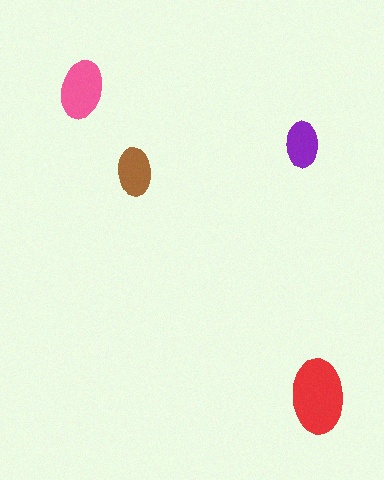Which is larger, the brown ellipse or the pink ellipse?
The pink one.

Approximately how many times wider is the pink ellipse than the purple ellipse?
About 1.5 times wider.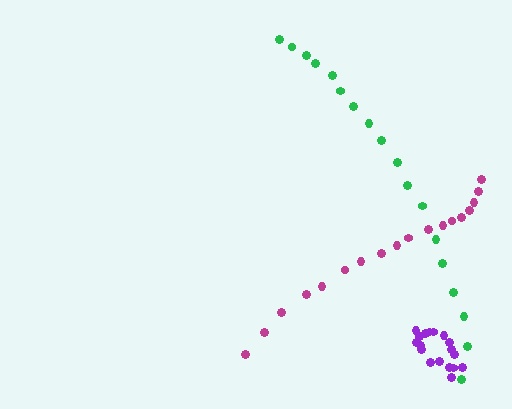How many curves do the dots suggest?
There are 3 distinct paths.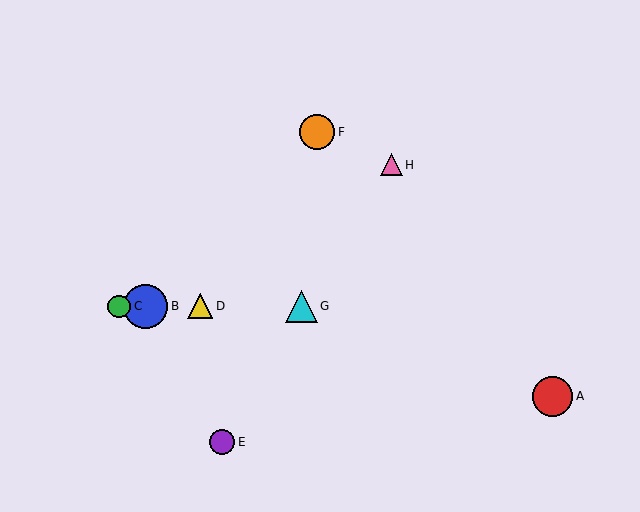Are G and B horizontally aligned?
Yes, both are at y≈306.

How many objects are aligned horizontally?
4 objects (B, C, D, G) are aligned horizontally.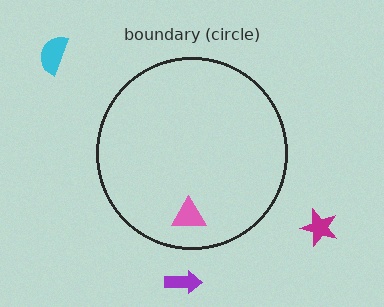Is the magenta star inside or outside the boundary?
Outside.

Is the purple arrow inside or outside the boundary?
Outside.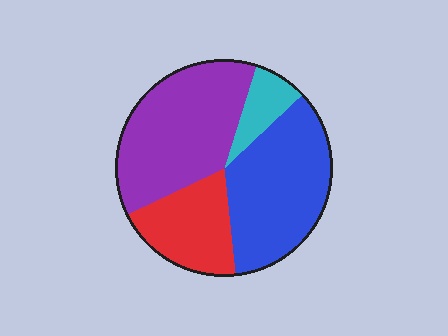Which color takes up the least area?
Cyan, at roughly 10%.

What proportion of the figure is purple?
Purple covers roughly 35% of the figure.